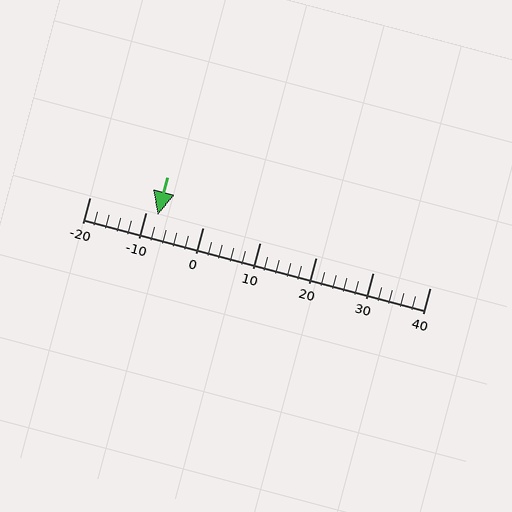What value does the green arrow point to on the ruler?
The green arrow points to approximately -8.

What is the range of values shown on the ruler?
The ruler shows values from -20 to 40.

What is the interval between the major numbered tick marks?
The major tick marks are spaced 10 units apart.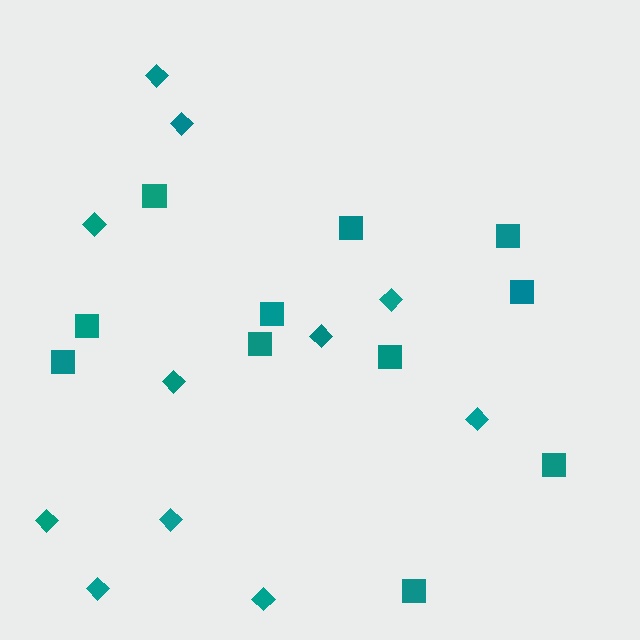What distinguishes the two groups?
There are 2 groups: one group of diamonds (11) and one group of squares (11).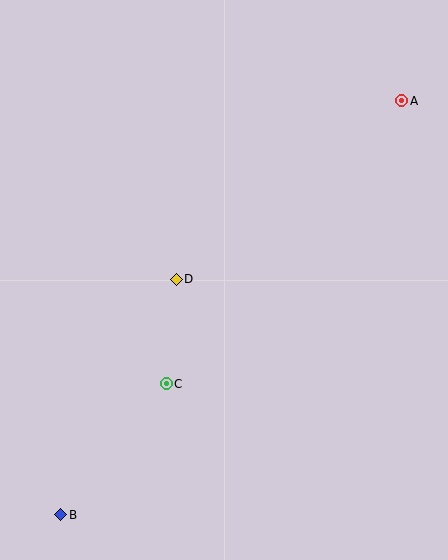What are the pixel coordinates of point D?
Point D is at (176, 279).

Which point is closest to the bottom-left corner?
Point B is closest to the bottom-left corner.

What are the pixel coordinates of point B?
Point B is at (61, 515).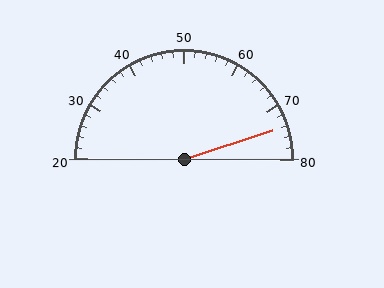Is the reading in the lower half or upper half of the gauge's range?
The reading is in the upper half of the range (20 to 80).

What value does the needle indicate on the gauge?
The needle indicates approximately 74.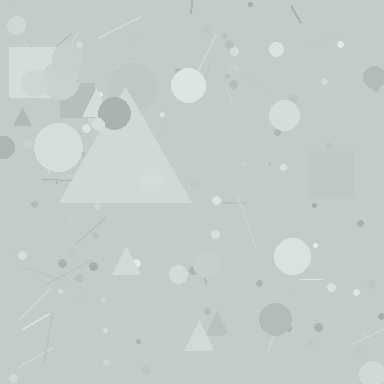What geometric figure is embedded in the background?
A triangle is embedded in the background.